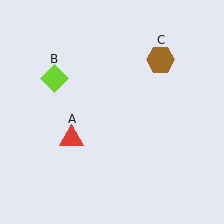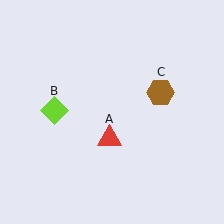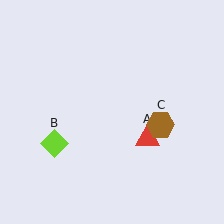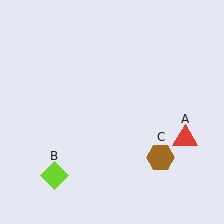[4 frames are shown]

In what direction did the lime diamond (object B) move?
The lime diamond (object B) moved down.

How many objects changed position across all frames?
3 objects changed position: red triangle (object A), lime diamond (object B), brown hexagon (object C).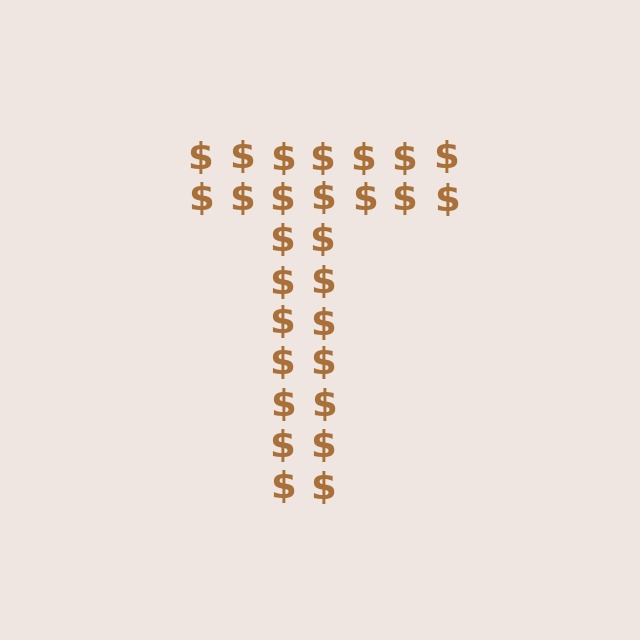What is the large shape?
The large shape is the letter T.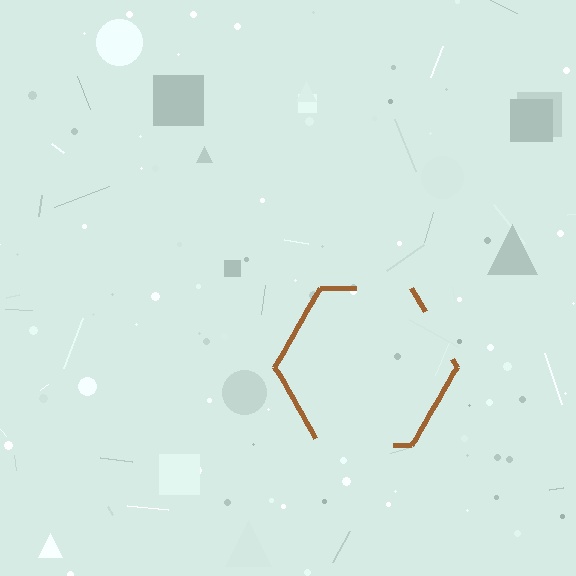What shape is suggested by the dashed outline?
The dashed outline suggests a hexagon.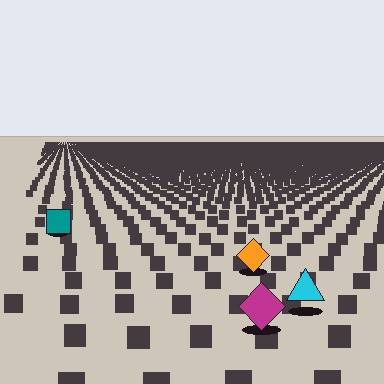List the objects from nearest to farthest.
From nearest to farthest: the magenta diamond, the cyan triangle, the orange diamond, the teal square.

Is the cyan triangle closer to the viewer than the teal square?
Yes. The cyan triangle is closer — you can tell from the texture gradient: the ground texture is coarser near it.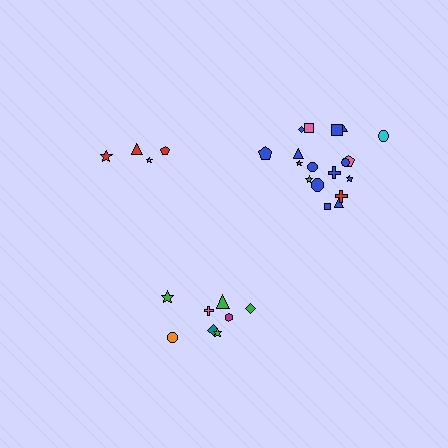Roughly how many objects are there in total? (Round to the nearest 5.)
Roughly 30 objects in total.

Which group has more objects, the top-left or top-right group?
The top-right group.